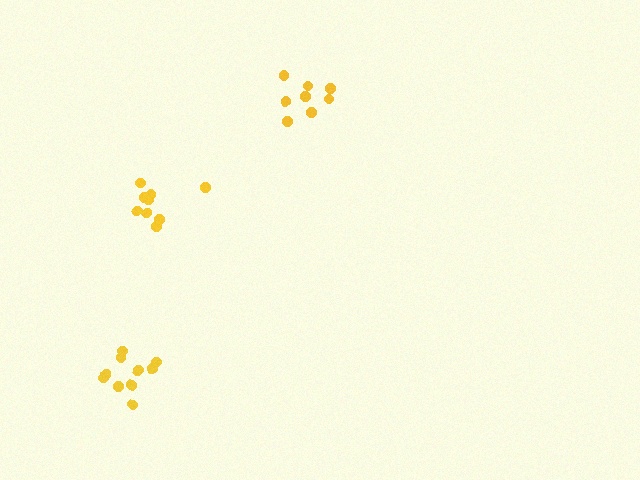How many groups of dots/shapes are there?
There are 3 groups.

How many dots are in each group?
Group 1: 9 dots, Group 2: 10 dots, Group 3: 9 dots (28 total).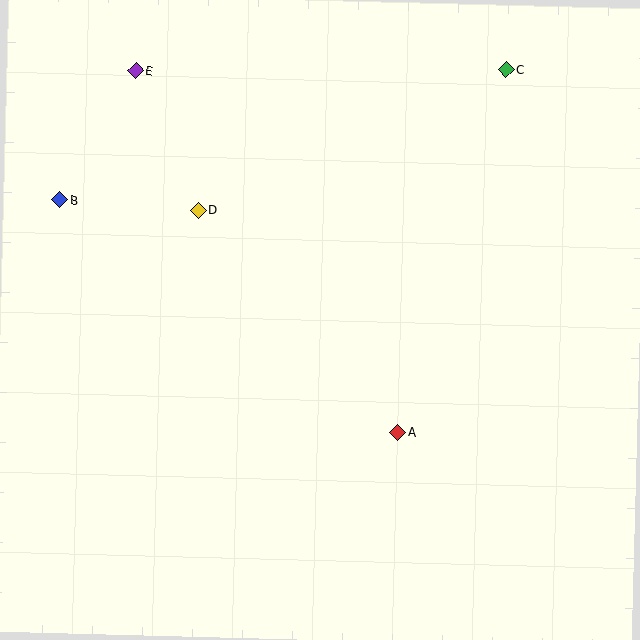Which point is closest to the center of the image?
Point A at (398, 433) is closest to the center.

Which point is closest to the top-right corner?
Point C is closest to the top-right corner.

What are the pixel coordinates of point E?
Point E is at (136, 71).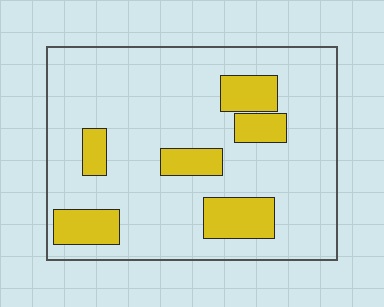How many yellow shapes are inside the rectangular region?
6.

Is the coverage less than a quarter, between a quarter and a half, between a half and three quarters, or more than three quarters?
Less than a quarter.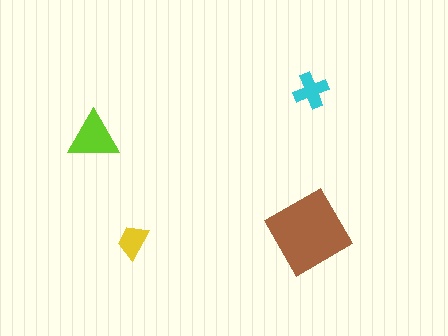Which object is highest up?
The cyan cross is topmost.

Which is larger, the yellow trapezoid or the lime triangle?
The lime triangle.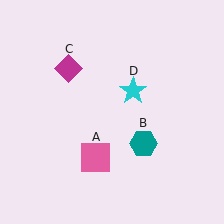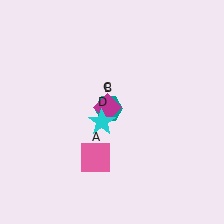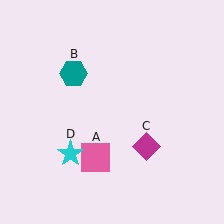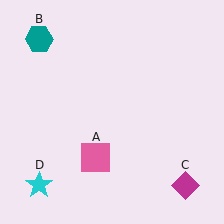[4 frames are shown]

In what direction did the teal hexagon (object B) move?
The teal hexagon (object B) moved up and to the left.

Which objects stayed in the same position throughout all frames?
Pink square (object A) remained stationary.